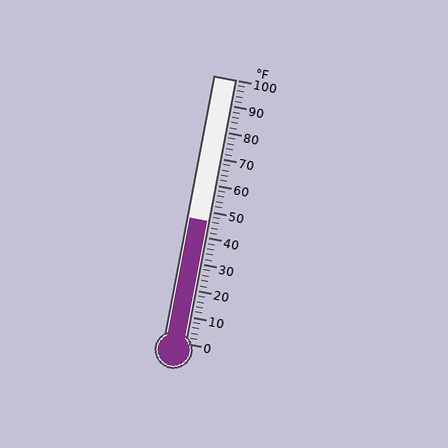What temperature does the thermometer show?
The thermometer shows approximately 46°F.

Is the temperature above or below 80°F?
The temperature is below 80°F.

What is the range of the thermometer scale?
The thermometer scale ranges from 0°F to 100°F.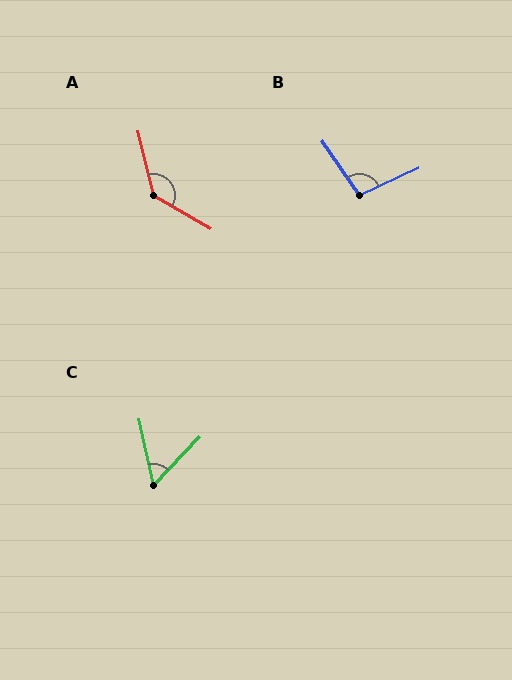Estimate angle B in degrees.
Approximately 100 degrees.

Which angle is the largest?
A, at approximately 134 degrees.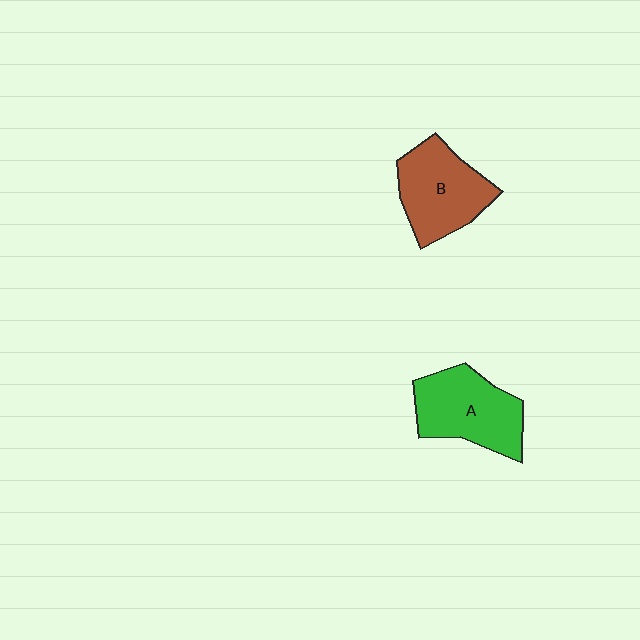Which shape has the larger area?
Shape A (green).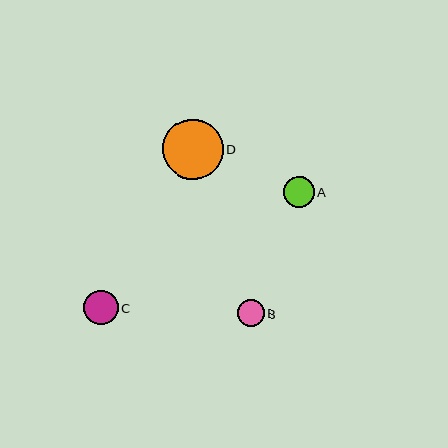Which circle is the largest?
Circle D is the largest with a size of approximately 61 pixels.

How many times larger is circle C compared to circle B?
Circle C is approximately 1.3 times the size of circle B.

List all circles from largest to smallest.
From largest to smallest: D, C, A, B.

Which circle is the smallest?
Circle B is the smallest with a size of approximately 27 pixels.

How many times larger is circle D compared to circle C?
Circle D is approximately 1.8 times the size of circle C.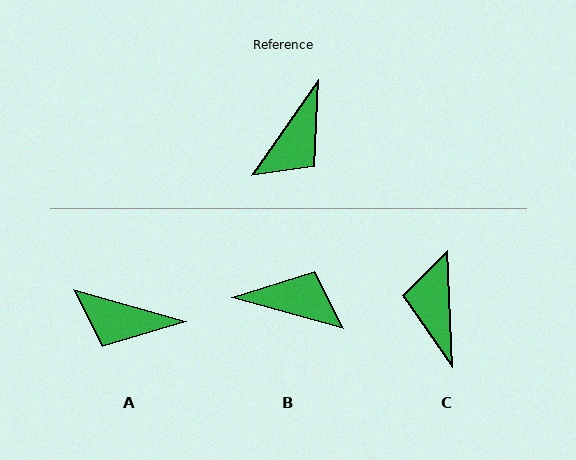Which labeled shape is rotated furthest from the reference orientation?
C, about 143 degrees away.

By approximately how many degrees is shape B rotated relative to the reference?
Approximately 109 degrees counter-clockwise.